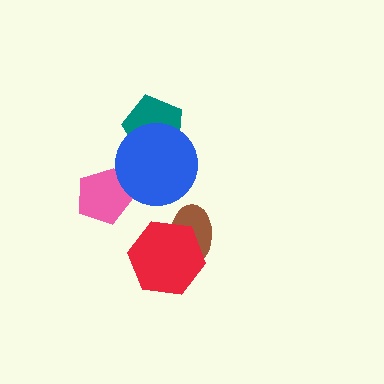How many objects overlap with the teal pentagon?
1 object overlaps with the teal pentagon.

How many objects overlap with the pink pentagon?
1 object overlaps with the pink pentagon.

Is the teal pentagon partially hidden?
Yes, it is partially covered by another shape.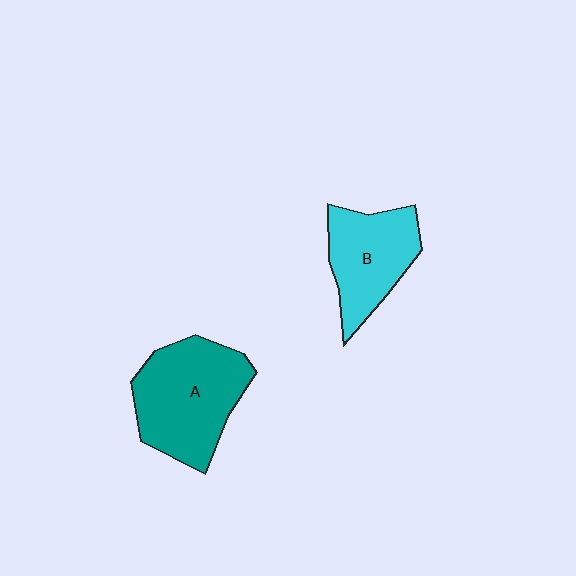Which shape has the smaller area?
Shape B (cyan).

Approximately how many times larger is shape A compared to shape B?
Approximately 1.3 times.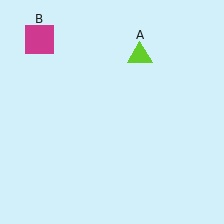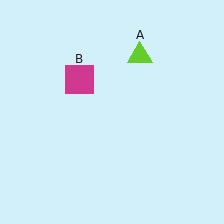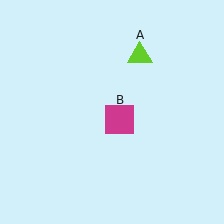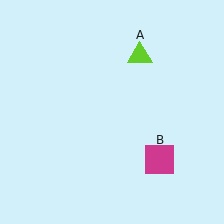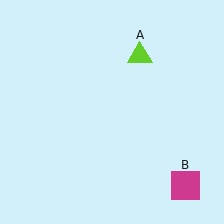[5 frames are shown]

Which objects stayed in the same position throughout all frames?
Lime triangle (object A) remained stationary.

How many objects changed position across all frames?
1 object changed position: magenta square (object B).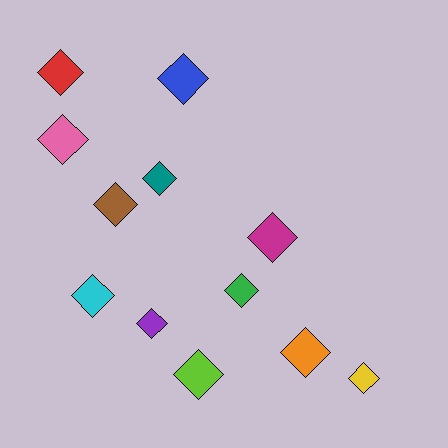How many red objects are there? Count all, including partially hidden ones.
There is 1 red object.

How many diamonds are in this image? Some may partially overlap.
There are 12 diamonds.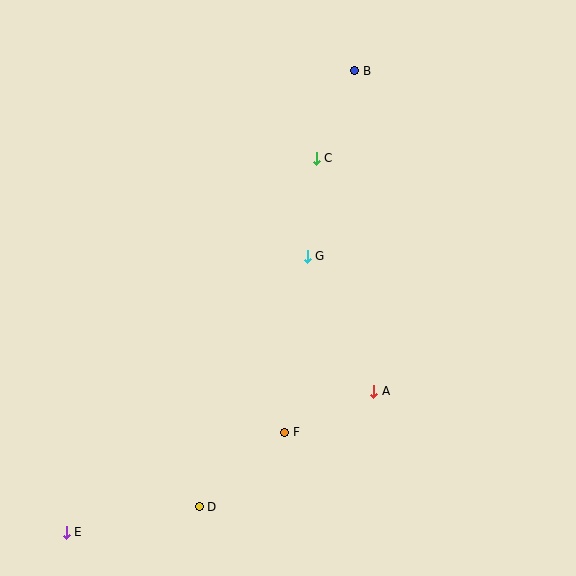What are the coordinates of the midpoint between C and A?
The midpoint between C and A is at (345, 275).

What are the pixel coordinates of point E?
Point E is at (66, 532).